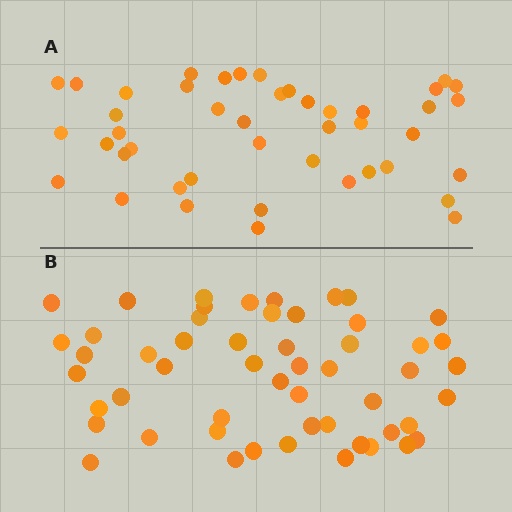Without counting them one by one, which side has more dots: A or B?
Region B (the bottom region) has more dots.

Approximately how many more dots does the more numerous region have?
Region B has roughly 8 or so more dots than region A.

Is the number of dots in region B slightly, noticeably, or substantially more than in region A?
Region B has only slightly more — the two regions are fairly close. The ratio is roughly 1.2 to 1.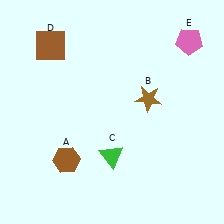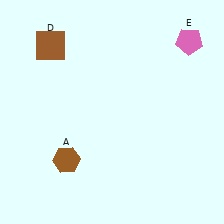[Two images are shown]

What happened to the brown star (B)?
The brown star (B) was removed in Image 2. It was in the top-right area of Image 1.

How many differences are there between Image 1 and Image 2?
There are 2 differences between the two images.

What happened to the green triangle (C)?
The green triangle (C) was removed in Image 2. It was in the bottom-left area of Image 1.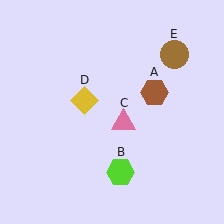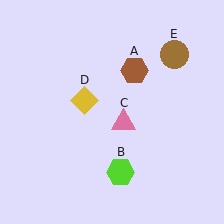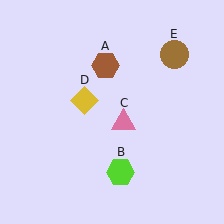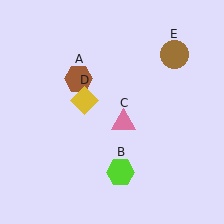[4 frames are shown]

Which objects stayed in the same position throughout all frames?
Lime hexagon (object B) and pink triangle (object C) and yellow diamond (object D) and brown circle (object E) remained stationary.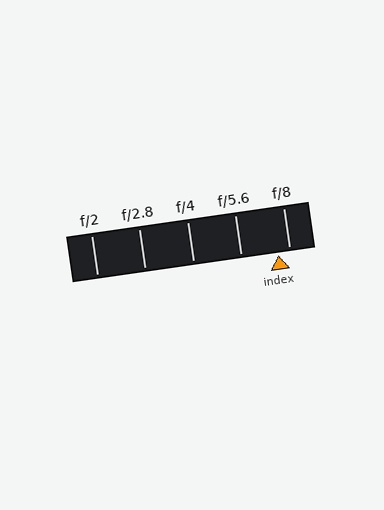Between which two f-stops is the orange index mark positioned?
The index mark is between f/5.6 and f/8.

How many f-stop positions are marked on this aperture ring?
There are 5 f-stop positions marked.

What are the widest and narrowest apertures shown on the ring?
The widest aperture shown is f/2 and the narrowest is f/8.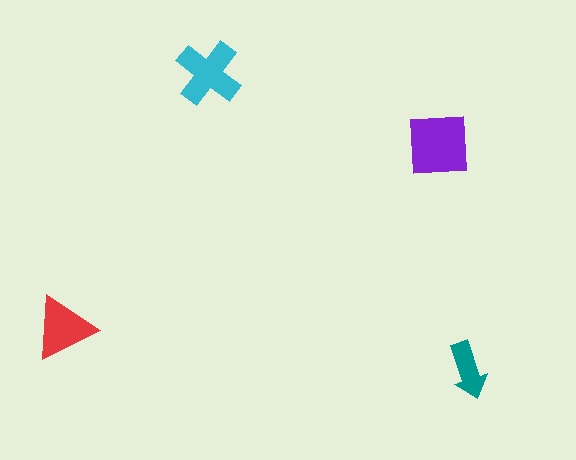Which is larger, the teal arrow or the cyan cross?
The cyan cross.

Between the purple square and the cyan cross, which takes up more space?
The purple square.